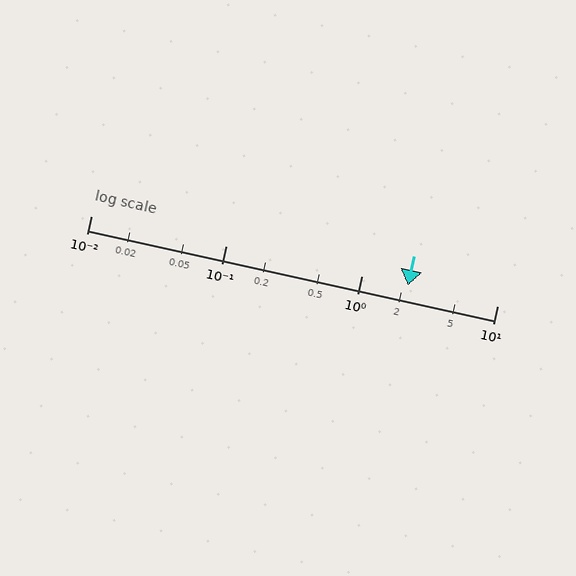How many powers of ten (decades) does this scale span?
The scale spans 3 decades, from 0.01 to 10.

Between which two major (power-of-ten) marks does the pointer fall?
The pointer is between 1 and 10.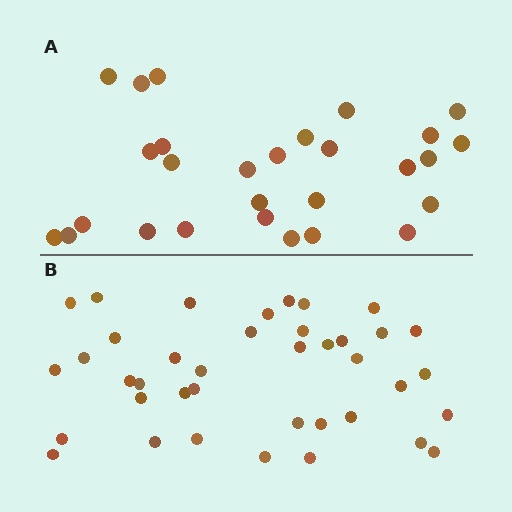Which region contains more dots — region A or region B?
Region B (the bottom region) has more dots.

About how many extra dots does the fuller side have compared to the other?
Region B has roughly 12 or so more dots than region A.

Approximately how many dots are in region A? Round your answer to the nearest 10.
About 30 dots. (The exact count is 28, which rounds to 30.)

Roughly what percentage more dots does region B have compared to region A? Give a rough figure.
About 40% more.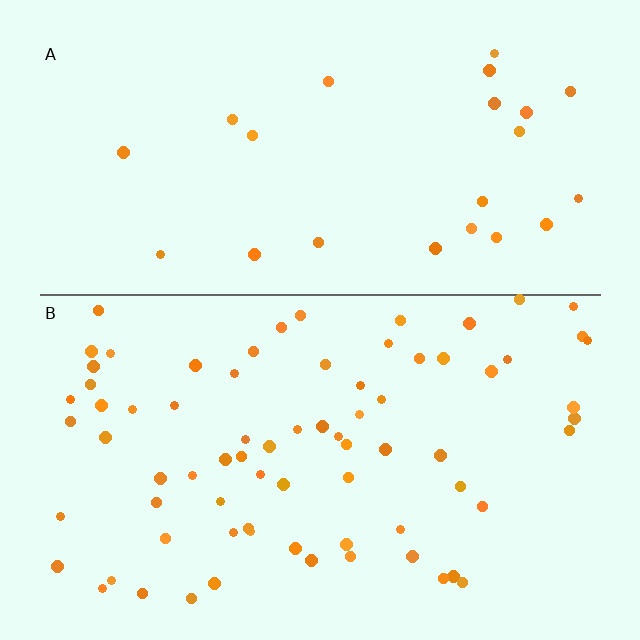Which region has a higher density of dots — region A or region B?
B (the bottom).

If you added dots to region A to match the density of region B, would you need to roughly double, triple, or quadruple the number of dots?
Approximately triple.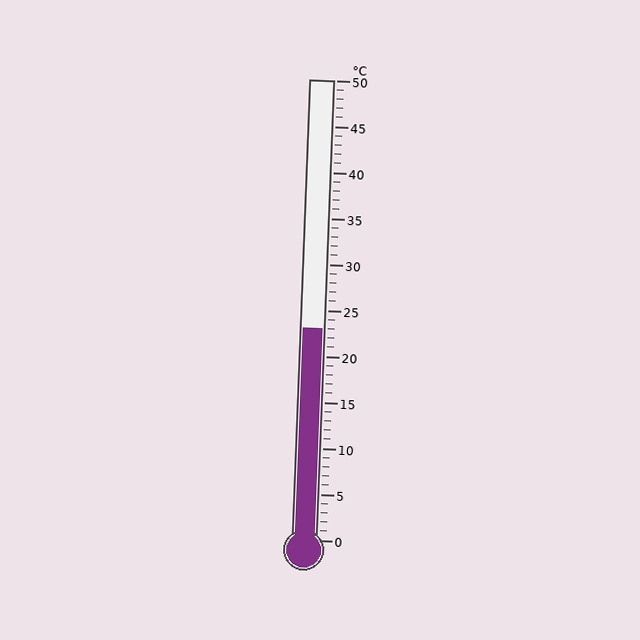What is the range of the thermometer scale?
The thermometer scale ranges from 0°C to 50°C.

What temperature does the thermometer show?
The thermometer shows approximately 23°C.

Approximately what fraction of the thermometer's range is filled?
The thermometer is filled to approximately 45% of its range.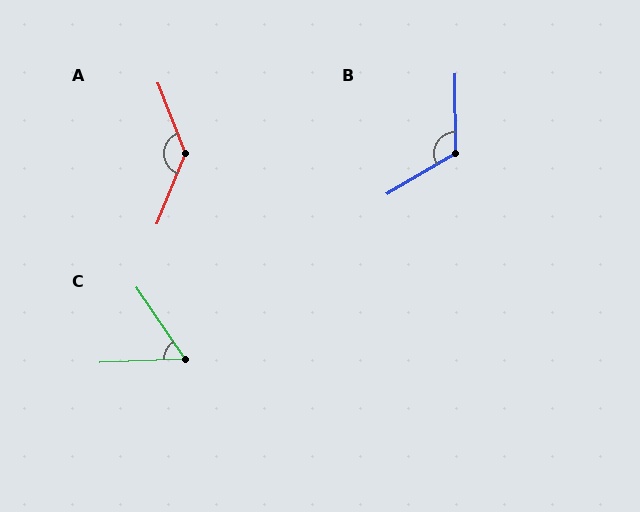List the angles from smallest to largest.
C (58°), B (120°), A (136°).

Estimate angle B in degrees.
Approximately 120 degrees.